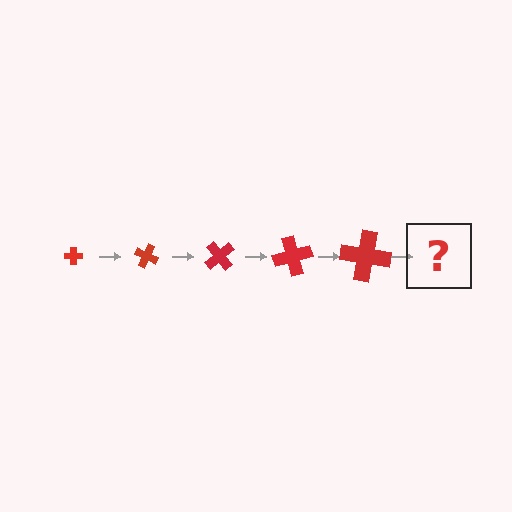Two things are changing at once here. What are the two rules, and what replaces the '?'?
The two rules are that the cross grows larger each step and it rotates 25 degrees each step. The '?' should be a cross, larger than the previous one and rotated 125 degrees from the start.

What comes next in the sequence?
The next element should be a cross, larger than the previous one and rotated 125 degrees from the start.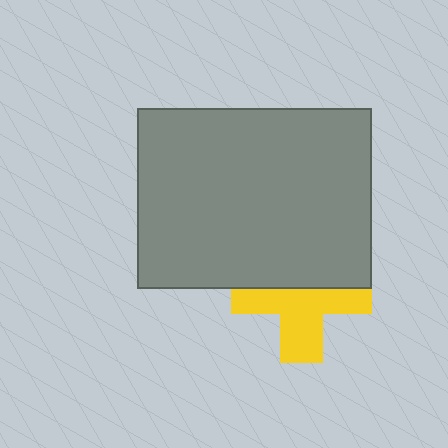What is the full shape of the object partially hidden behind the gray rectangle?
The partially hidden object is a yellow cross.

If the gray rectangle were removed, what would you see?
You would see the complete yellow cross.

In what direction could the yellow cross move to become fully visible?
The yellow cross could move down. That would shift it out from behind the gray rectangle entirely.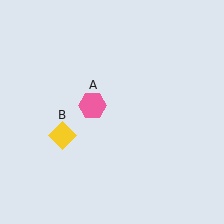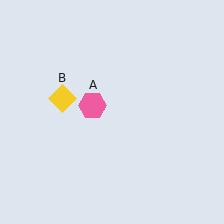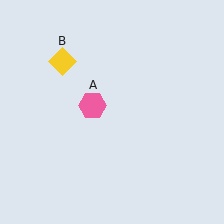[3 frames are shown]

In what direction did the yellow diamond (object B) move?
The yellow diamond (object B) moved up.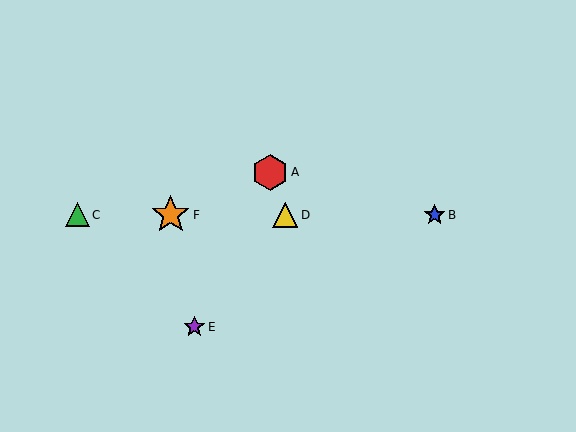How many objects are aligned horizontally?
4 objects (B, C, D, F) are aligned horizontally.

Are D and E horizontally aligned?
No, D is at y≈215 and E is at y≈327.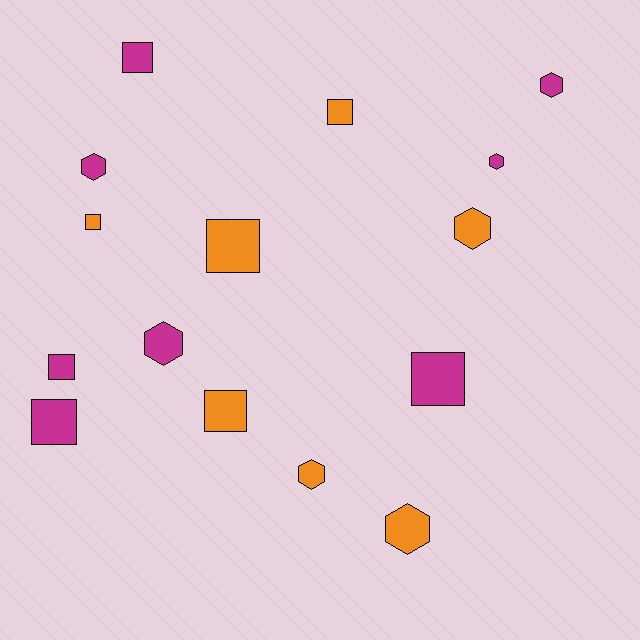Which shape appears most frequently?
Square, with 8 objects.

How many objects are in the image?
There are 15 objects.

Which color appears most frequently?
Magenta, with 8 objects.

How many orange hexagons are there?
There are 3 orange hexagons.